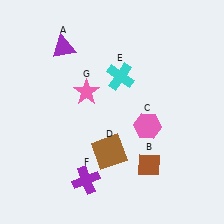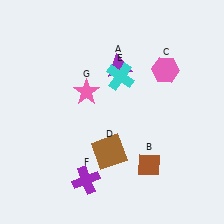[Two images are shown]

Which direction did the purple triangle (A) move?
The purple triangle (A) moved right.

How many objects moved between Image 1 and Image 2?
2 objects moved between the two images.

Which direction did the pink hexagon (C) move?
The pink hexagon (C) moved up.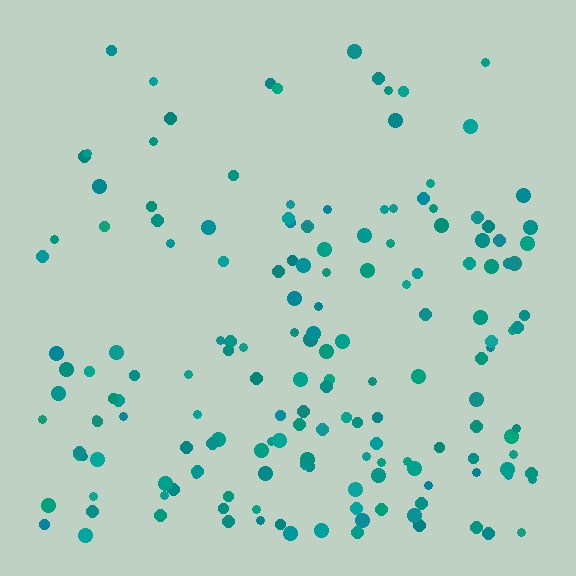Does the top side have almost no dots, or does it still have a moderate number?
Still a moderate number, just noticeably fewer than the bottom.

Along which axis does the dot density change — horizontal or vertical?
Vertical.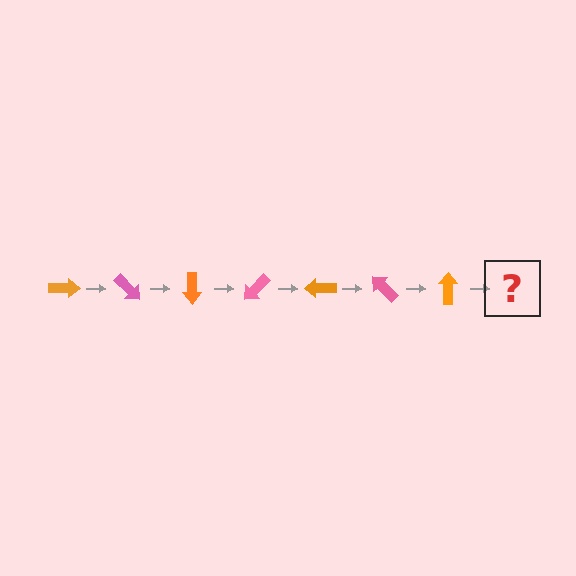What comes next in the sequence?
The next element should be a pink arrow, rotated 315 degrees from the start.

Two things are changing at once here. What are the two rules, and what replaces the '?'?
The two rules are that it rotates 45 degrees each step and the color cycles through orange and pink. The '?' should be a pink arrow, rotated 315 degrees from the start.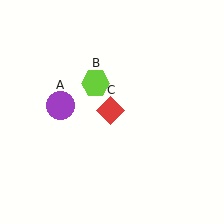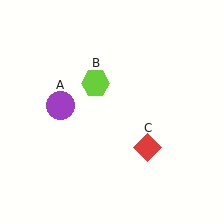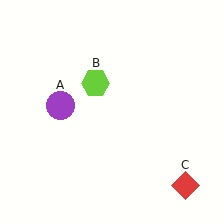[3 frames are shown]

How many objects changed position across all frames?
1 object changed position: red diamond (object C).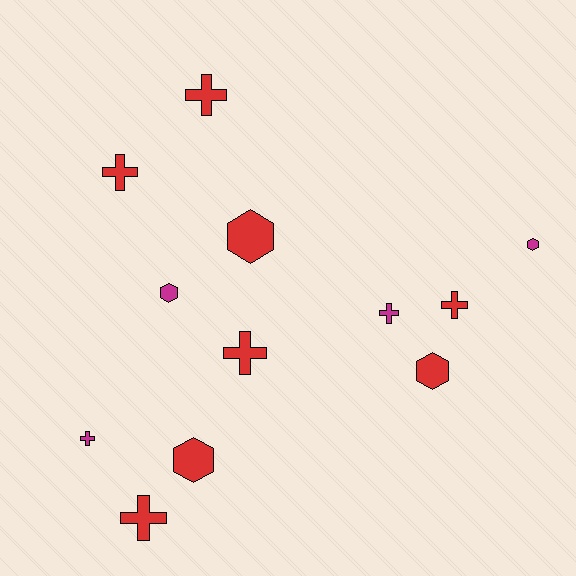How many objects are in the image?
There are 12 objects.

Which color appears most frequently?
Red, with 8 objects.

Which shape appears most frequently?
Cross, with 7 objects.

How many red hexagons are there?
There are 3 red hexagons.